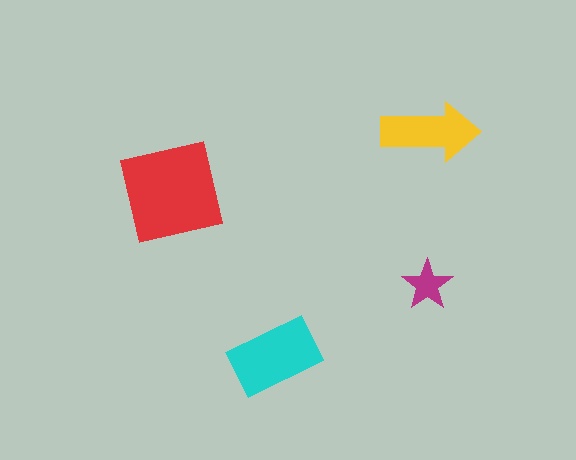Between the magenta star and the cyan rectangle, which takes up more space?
The cyan rectangle.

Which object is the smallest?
The magenta star.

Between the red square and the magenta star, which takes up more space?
The red square.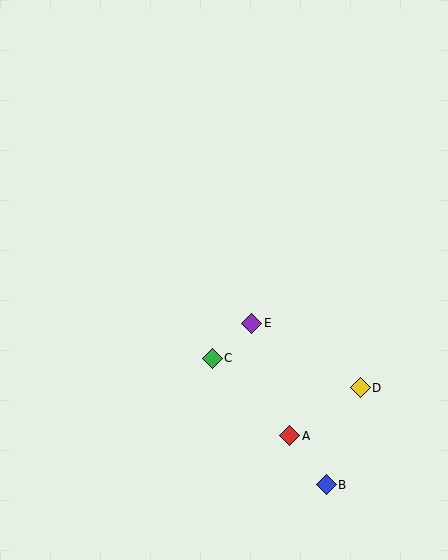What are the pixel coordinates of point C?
Point C is at (212, 358).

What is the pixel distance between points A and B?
The distance between A and B is 61 pixels.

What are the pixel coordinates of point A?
Point A is at (290, 436).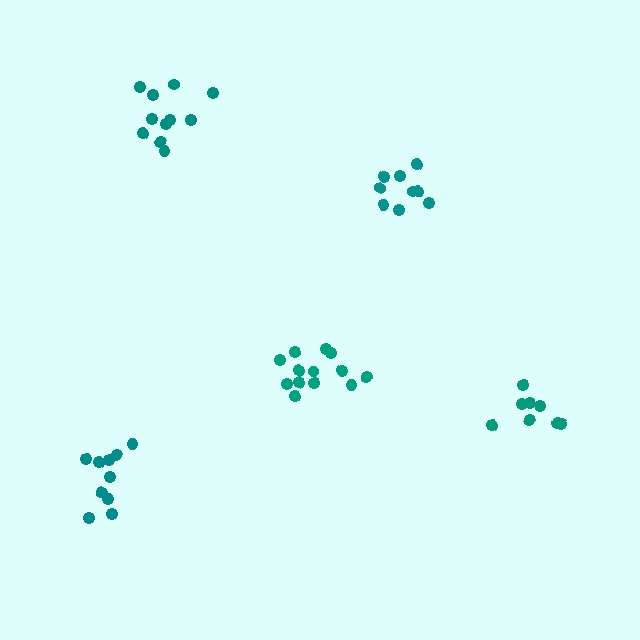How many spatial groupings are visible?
There are 5 spatial groupings.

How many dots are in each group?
Group 1: 8 dots, Group 2: 13 dots, Group 3: 11 dots, Group 4: 10 dots, Group 5: 9 dots (51 total).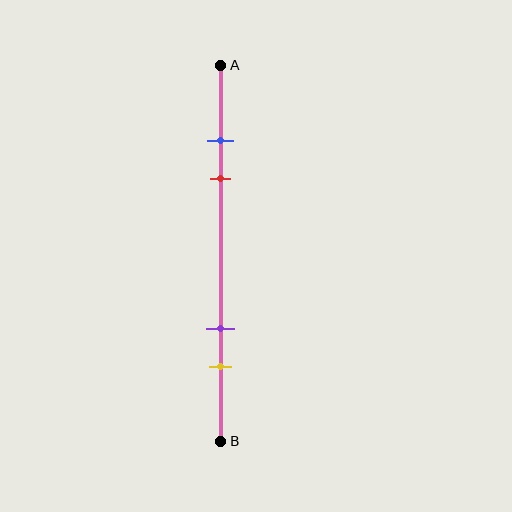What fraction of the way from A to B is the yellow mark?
The yellow mark is approximately 80% (0.8) of the way from A to B.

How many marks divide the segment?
There are 4 marks dividing the segment.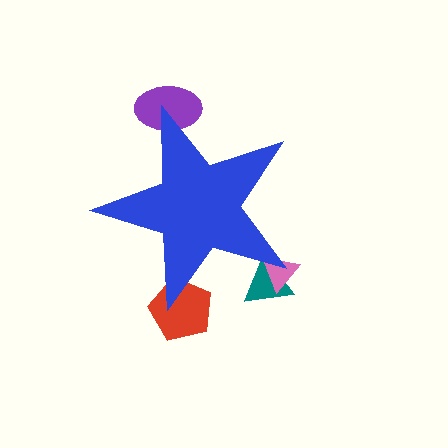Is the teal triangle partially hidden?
Yes, the teal triangle is partially hidden behind the blue star.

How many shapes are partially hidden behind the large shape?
4 shapes are partially hidden.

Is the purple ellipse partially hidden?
Yes, the purple ellipse is partially hidden behind the blue star.